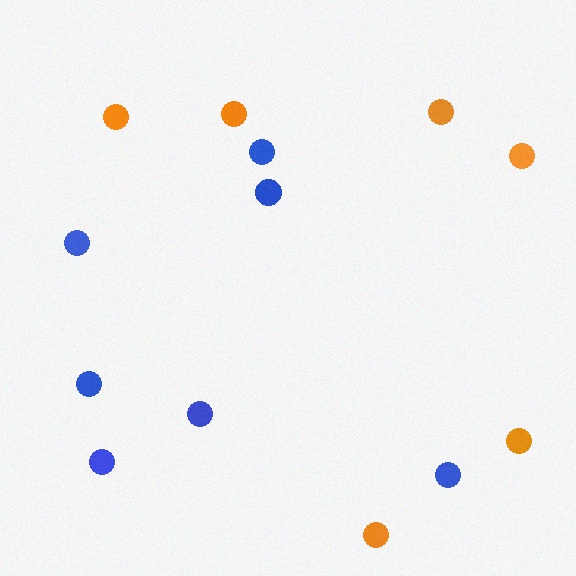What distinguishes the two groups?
There are 2 groups: one group of blue circles (7) and one group of orange circles (6).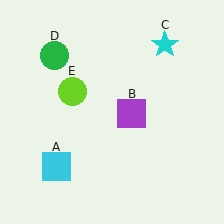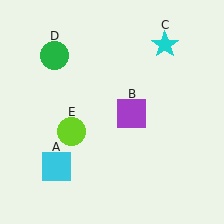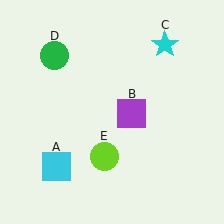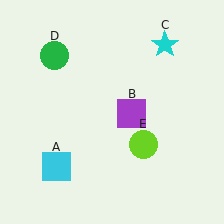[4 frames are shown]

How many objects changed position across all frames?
1 object changed position: lime circle (object E).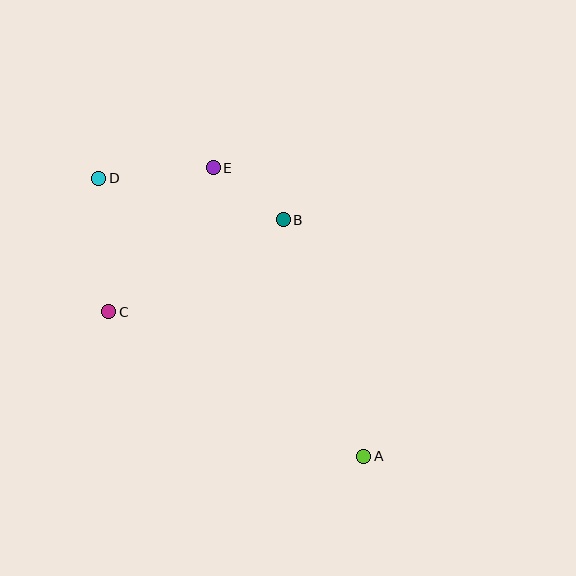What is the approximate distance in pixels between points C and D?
The distance between C and D is approximately 134 pixels.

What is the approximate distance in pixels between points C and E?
The distance between C and E is approximately 178 pixels.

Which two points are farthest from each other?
Points A and D are farthest from each other.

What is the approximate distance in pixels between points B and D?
The distance between B and D is approximately 189 pixels.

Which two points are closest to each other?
Points B and E are closest to each other.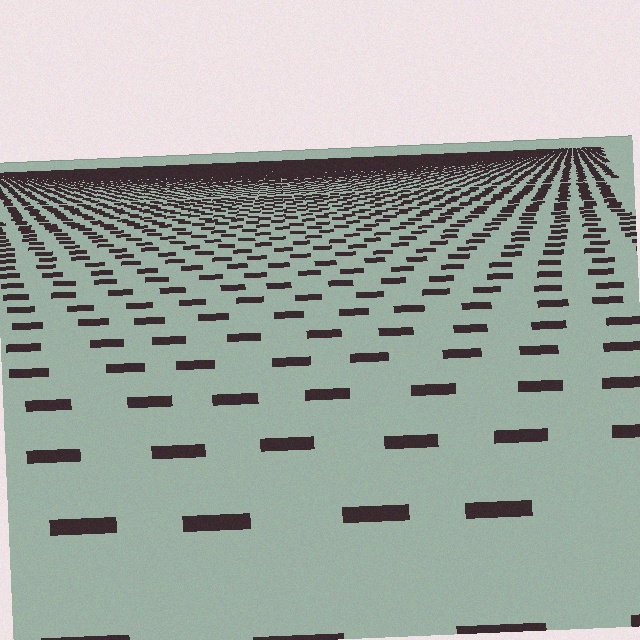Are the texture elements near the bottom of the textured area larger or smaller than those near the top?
Larger. Near the bottom, elements are closer to the viewer and appear at a bigger on-screen size.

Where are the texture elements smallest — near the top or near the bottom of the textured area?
Near the top.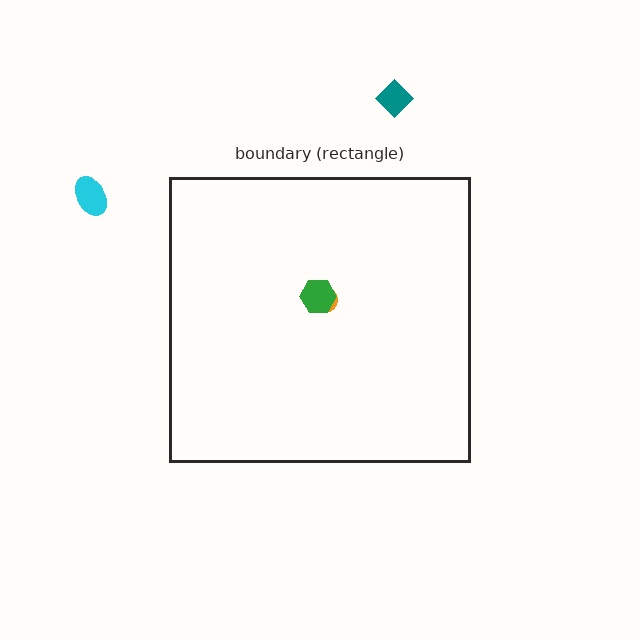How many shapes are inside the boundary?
2 inside, 2 outside.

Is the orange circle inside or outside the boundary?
Inside.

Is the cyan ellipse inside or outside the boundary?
Outside.